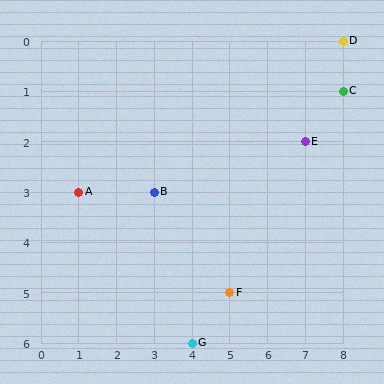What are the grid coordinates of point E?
Point E is at grid coordinates (7, 2).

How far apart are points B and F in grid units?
Points B and F are 2 columns and 2 rows apart (about 2.8 grid units diagonally).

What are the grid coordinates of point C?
Point C is at grid coordinates (8, 1).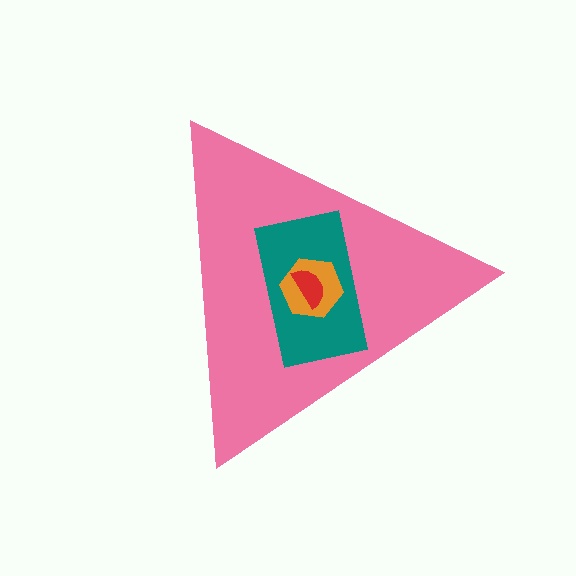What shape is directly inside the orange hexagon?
The red semicircle.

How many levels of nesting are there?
4.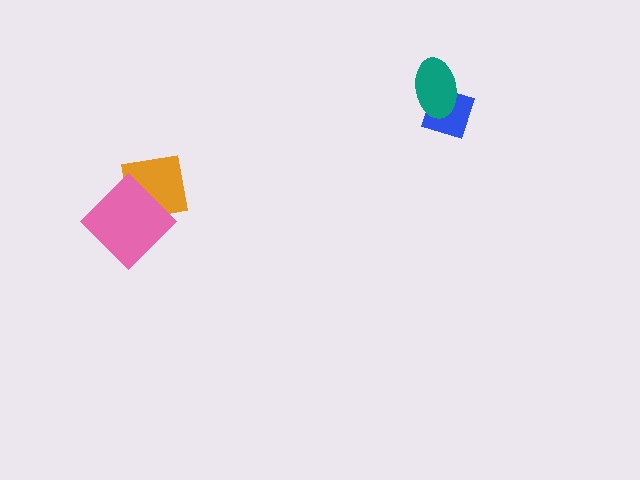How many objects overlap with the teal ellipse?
1 object overlaps with the teal ellipse.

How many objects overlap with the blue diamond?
1 object overlaps with the blue diamond.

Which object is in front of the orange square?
The pink diamond is in front of the orange square.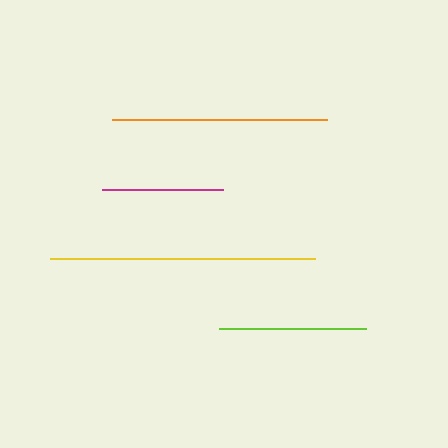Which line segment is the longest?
The yellow line is the longest at approximately 265 pixels.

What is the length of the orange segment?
The orange segment is approximately 215 pixels long.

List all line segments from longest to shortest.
From longest to shortest: yellow, orange, lime, magenta.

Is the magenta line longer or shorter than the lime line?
The lime line is longer than the magenta line.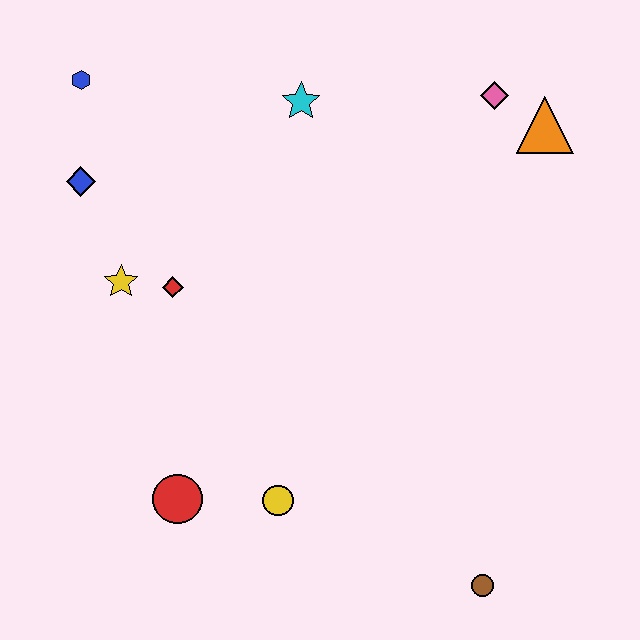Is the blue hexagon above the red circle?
Yes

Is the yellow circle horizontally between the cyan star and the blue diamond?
Yes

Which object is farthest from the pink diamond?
The red circle is farthest from the pink diamond.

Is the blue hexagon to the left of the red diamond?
Yes